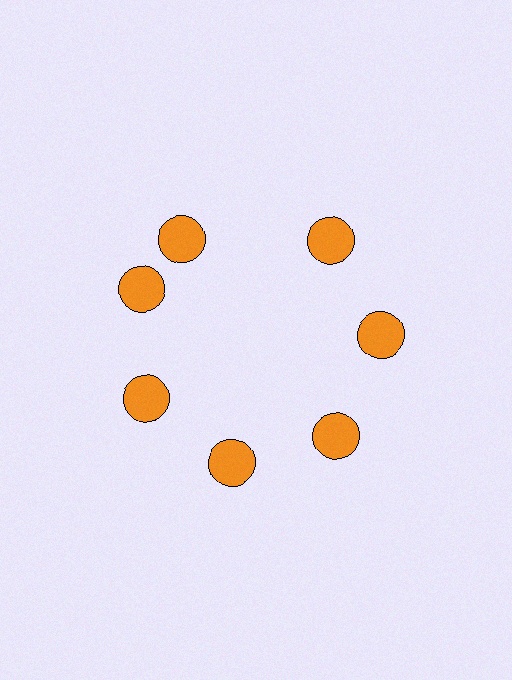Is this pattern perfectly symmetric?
No. The 7 orange circles are arranged in a ring, but one element near the 12 o'clock position is rotated out of alignment along the ring, breaking the 7-fold rotational symmetry.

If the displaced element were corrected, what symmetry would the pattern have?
It would have 7-fold rotational symmetry — the pattern would map onto itself every 51 degrees.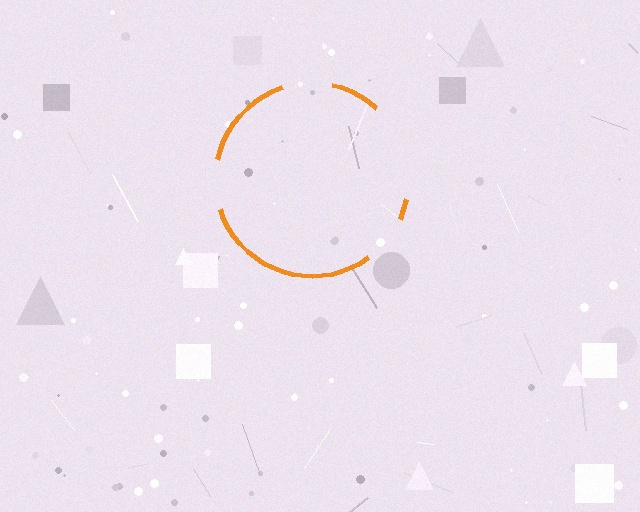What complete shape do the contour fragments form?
The contour fragments form a circle.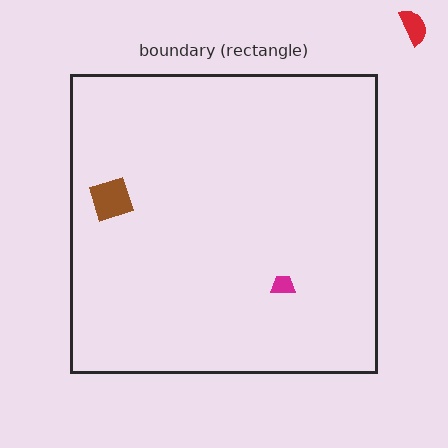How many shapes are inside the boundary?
2 inside, 1 outside.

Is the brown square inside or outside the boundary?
Inside.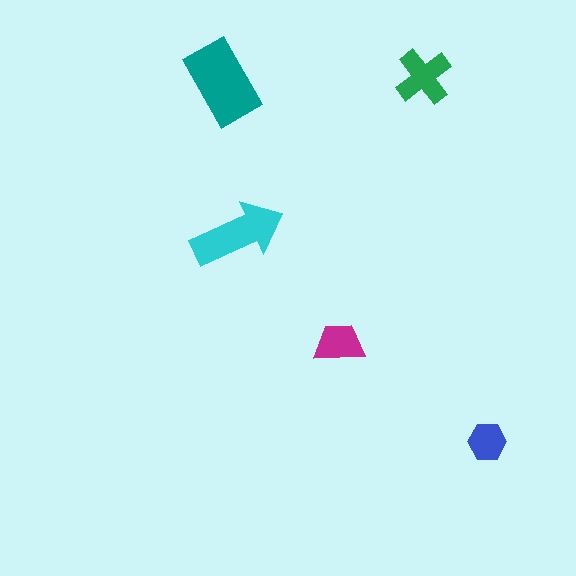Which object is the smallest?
The blue hexagon.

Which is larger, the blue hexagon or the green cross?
The green cross.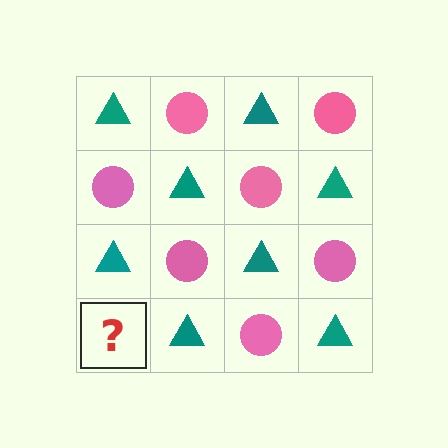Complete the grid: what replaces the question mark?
The question mark should be replaced with a pink circle.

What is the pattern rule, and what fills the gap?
The rule is that it alternates teal triangle and pink circle in a checkerboard pattern. The gap should be filled with a pink circle.